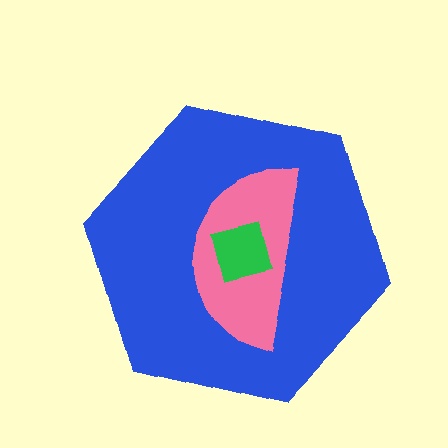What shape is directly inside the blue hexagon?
The pink semicircle.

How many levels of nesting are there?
3.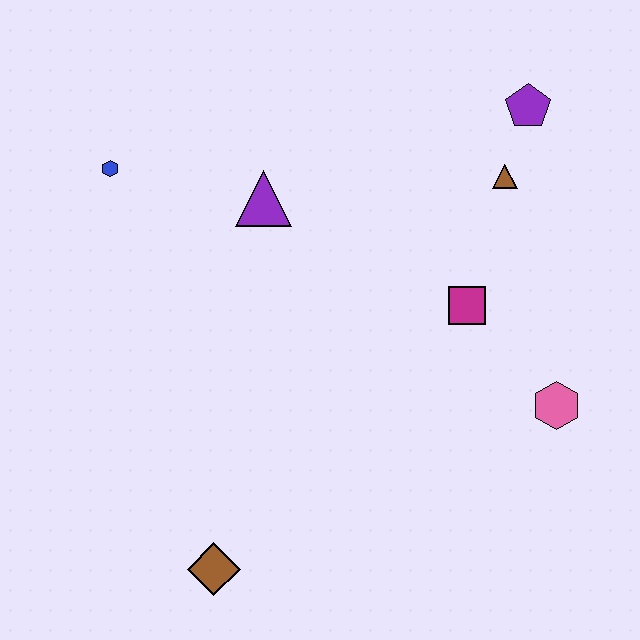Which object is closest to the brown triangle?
The purple pentagon is closest to the brown triangle.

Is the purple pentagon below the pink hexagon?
No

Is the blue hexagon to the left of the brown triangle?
Yes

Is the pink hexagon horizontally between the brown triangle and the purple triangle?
No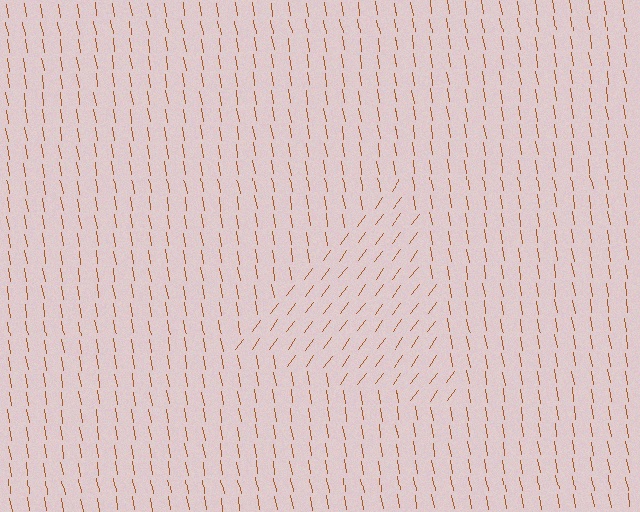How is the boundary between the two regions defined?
The boundary is defined purely by a change in line orientation (approximately 45 degrees difference). All lines are the same color and thickness.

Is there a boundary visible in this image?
Yes, there is a texture boundary formed by a change in line orientation.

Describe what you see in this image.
The image is filled with small brown line segments. A triangle region in the image has lines oriented differently from the surrounding lines, creating a visible texture boundary.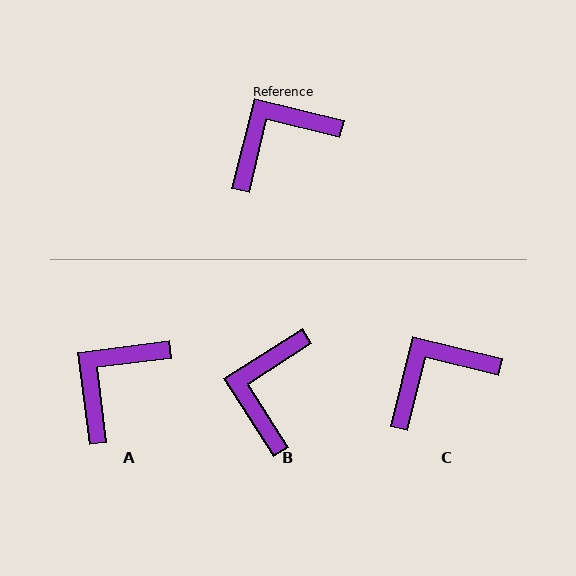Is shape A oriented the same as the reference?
No, it is off by about 21 degrees.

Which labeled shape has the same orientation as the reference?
C.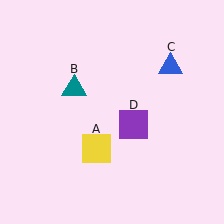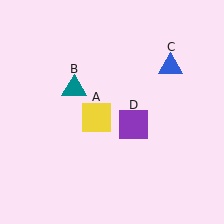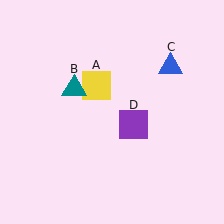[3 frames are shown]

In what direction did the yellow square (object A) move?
The yellow square (object A) moved up.